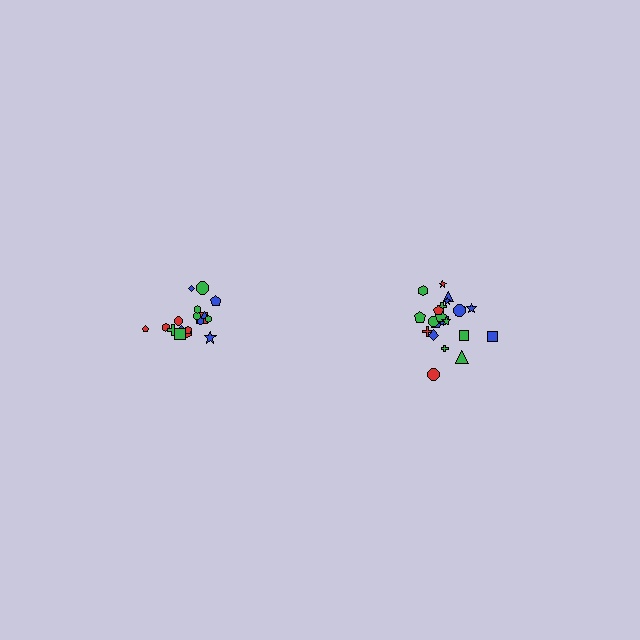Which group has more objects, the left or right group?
The right group.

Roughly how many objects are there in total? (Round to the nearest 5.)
Roughly 45 objects in total.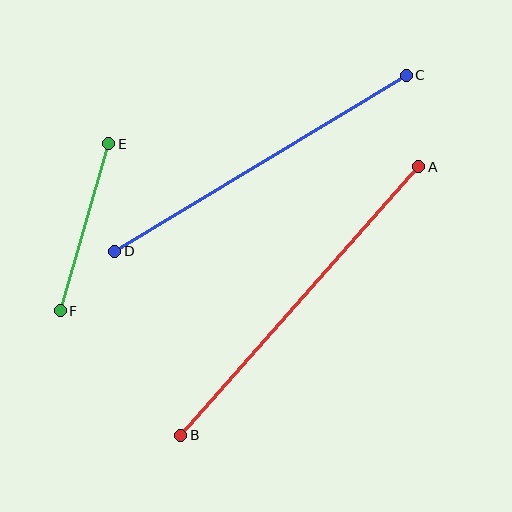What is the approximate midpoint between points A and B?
The midpoint is at approximately (300, 301) pixels.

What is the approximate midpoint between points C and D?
The midpoint is at approximately (261, 163) pixels.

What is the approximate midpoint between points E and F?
The midpoint is at approximately (84, 227) pixels.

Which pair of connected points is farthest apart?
Points A and B are farthest apart.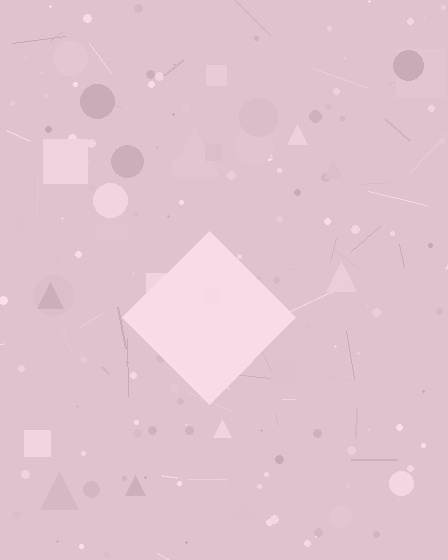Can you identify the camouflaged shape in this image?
The camouflaged shape is a diamond.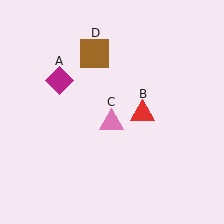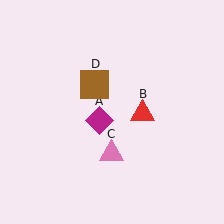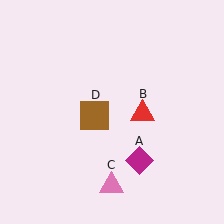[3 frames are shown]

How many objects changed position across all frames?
3 objects changed position: magenta diamond (object A), pink triangle (object C), brown square (object D).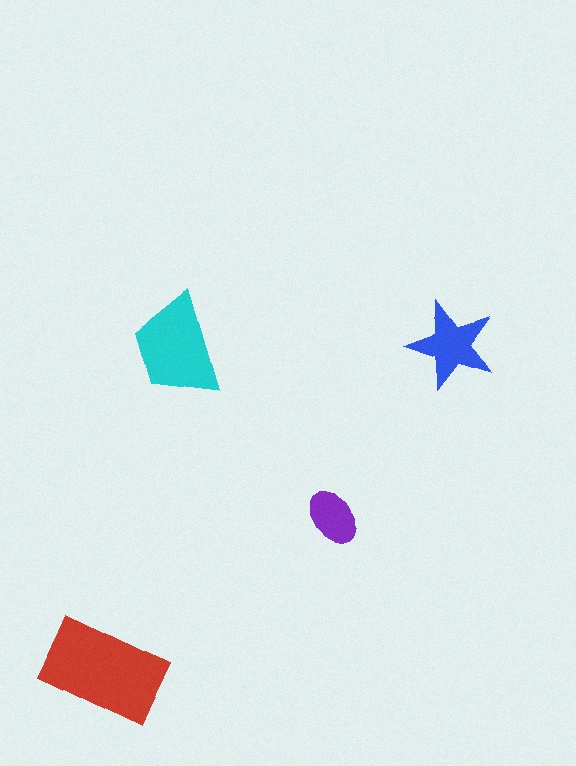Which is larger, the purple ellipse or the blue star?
The blue star.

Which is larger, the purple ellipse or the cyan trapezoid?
The cyan trapezoid.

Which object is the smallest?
The purple ellipse.